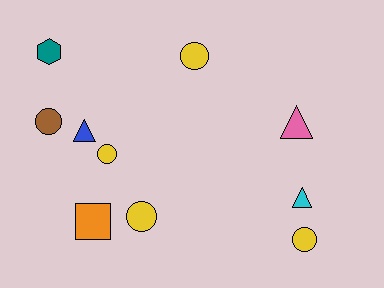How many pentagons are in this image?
There are no pentagons.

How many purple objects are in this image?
There are no purple objects.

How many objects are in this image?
There are 10 objects.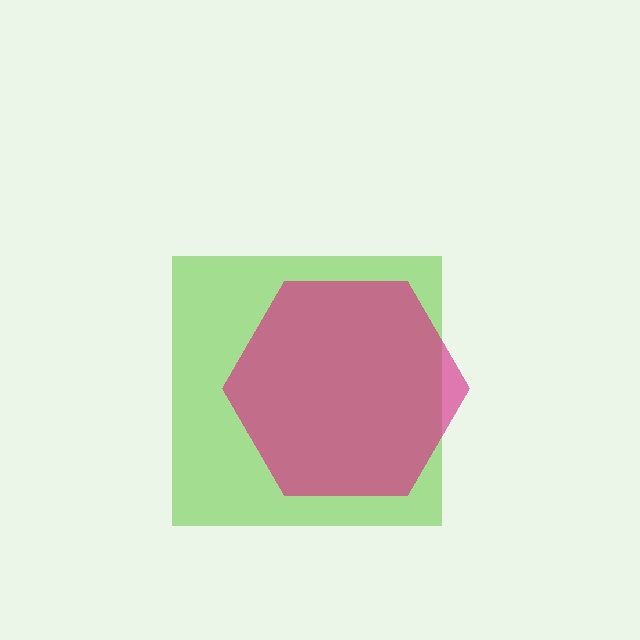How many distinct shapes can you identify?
There are 2 distinct shapes: a lime square, a magenta hexagon.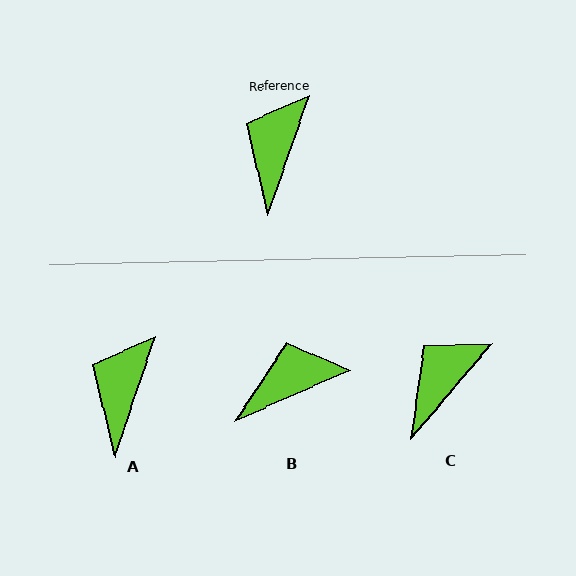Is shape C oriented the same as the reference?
No, it is off by about 22 degrees.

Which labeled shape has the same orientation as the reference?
A.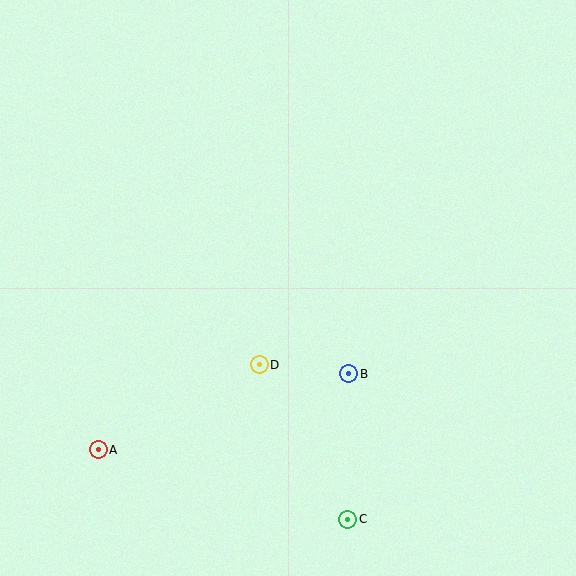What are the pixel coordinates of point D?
Point D is at (259, 365).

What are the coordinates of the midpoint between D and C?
The midpoint between D and C is at (303, 442).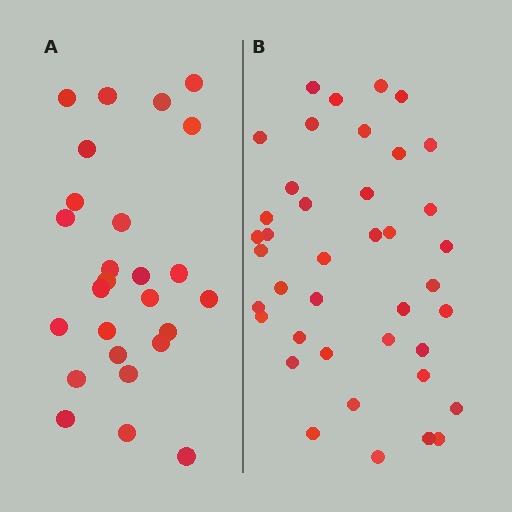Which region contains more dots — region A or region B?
Region B (the right region) has more dots.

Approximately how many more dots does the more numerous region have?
Region B has approximately 15 more dots than region A.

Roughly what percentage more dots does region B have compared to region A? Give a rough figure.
About 55% more.